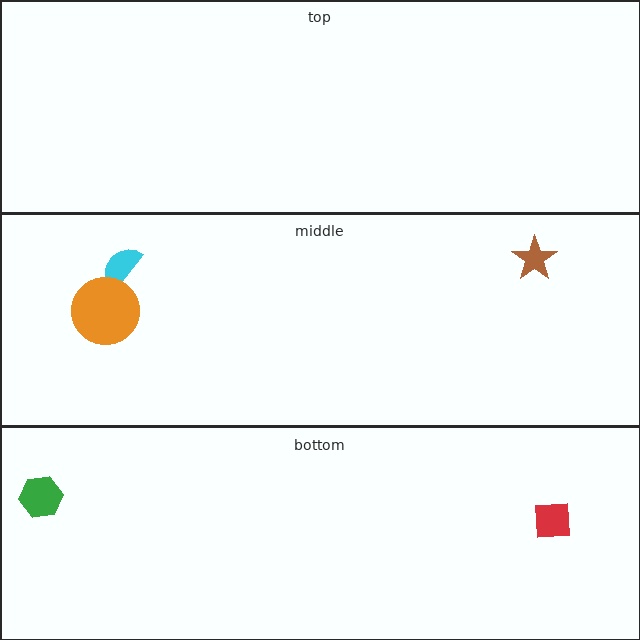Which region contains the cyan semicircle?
The middle region.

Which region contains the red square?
The bottom region.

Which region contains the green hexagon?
The bottom region.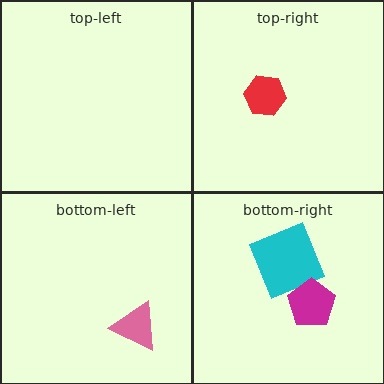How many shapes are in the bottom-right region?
2.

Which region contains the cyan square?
The bottom-right region.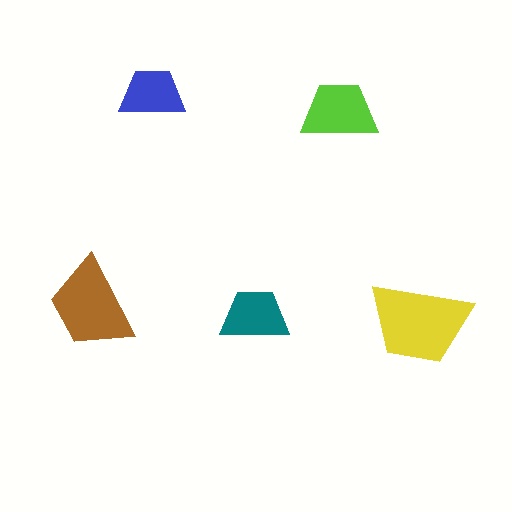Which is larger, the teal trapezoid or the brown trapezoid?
The brown one.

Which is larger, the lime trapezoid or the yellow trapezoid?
The yellow one.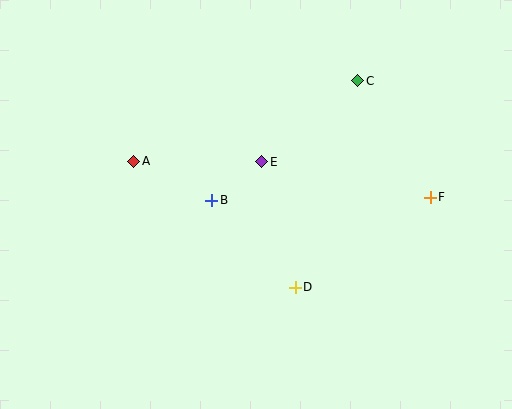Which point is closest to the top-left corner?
Point A is closest to the top-left corner.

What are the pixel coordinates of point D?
Point D is at (295, 287).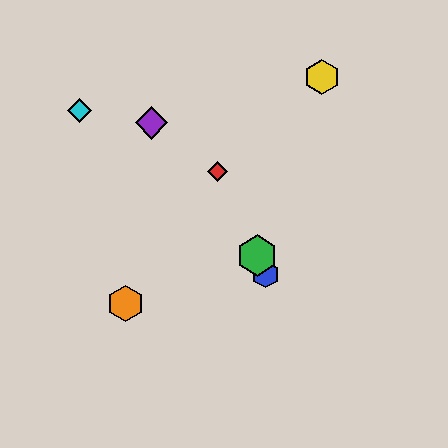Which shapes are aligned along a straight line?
The red diamond, the blue hexagon, the green hexagon are aligned along a straight line.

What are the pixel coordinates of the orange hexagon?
The orange hexagon is at (125, 303).